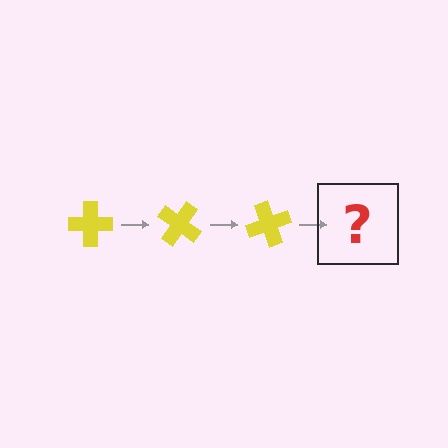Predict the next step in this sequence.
The next step is a yellow cross rotated 105 degrees.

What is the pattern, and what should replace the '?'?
The pattern is that the cross rotates 35 degrees each step. The '?' should be a yellow cross rotated 105 degrees.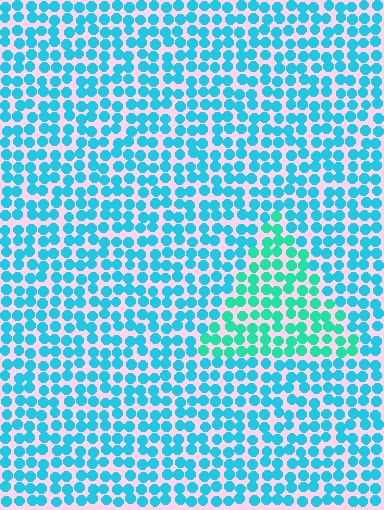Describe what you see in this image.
The image is filled with small cyan elements in a uniform arrangement. A triangle-shaped region is visible where the elements are tinted to a slightly different hue, forming a subtle color boundary.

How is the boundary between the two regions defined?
The boundary is defined purely by a slight shift in hue (about 28 degrees). Spacing, size, and orientation are identical on both sides.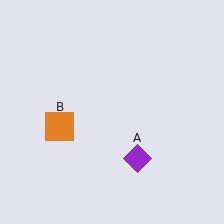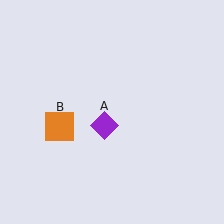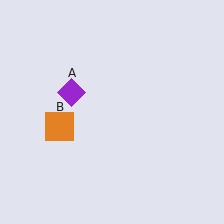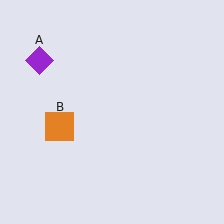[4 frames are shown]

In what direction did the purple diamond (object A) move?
The purple diamond (object A) moved up and to the left.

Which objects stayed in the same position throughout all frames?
Orange square (object B) remained stationary.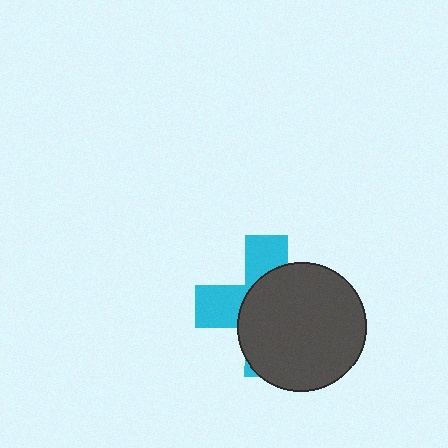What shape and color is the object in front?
The object in front is a dark gray circle.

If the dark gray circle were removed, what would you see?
You would see the complete cyan cross.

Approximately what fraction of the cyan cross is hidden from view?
Roughly 64% of the cyan cross is hidden behind the dark gray circle.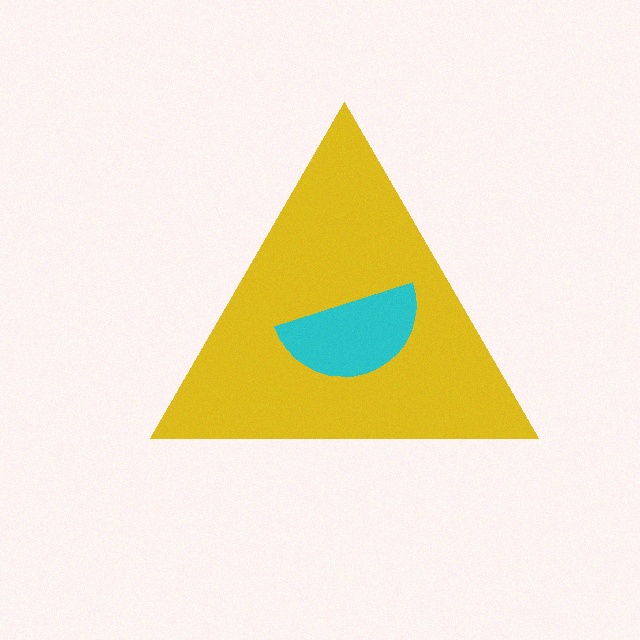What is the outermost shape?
The yellow triangle.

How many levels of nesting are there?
2.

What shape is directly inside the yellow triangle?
The cyan semicircle.